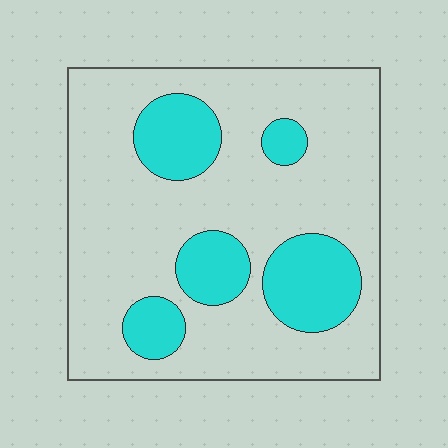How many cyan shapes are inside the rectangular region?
5.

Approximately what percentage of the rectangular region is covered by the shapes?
Approximately 25%.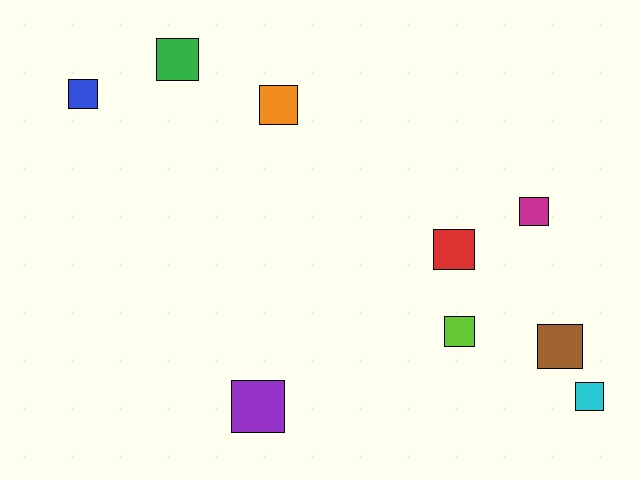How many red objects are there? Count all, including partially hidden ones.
There is 1 red object.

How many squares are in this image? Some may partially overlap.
There are 9 squares.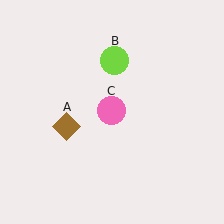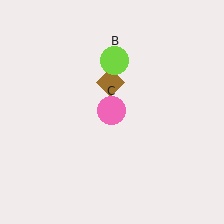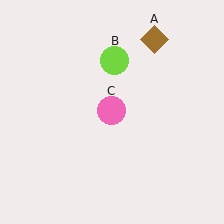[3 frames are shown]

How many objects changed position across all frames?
1 object changed position: brown diamond (object A).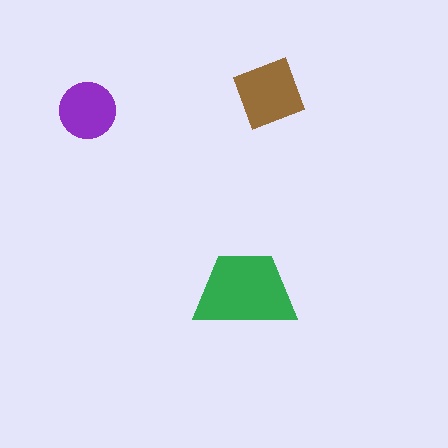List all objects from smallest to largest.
The purple circle, the brown diamond, the green trapezoid.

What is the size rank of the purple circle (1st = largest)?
3rd.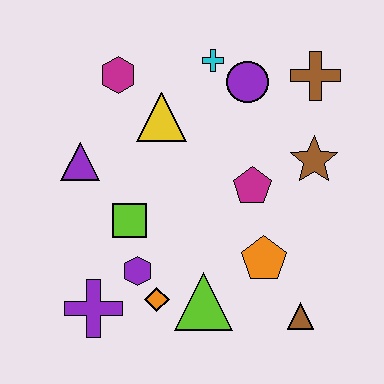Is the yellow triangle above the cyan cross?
No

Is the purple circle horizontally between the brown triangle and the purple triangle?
Yes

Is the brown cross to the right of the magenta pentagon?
Yes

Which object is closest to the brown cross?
The purple circle is closest to the brown cross.